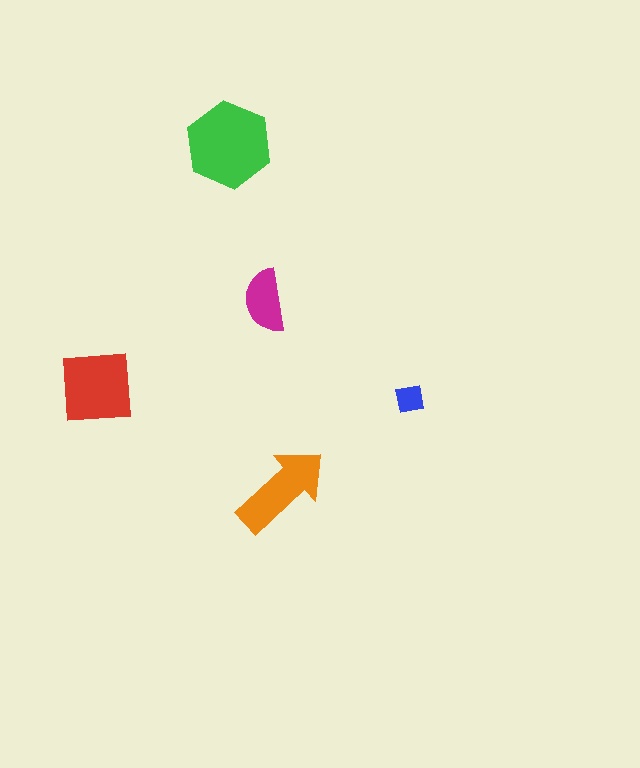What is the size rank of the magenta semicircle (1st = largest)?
4th.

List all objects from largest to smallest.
The green hexagon, the red square, the orange arrow, the magenta semicircle, the blue square.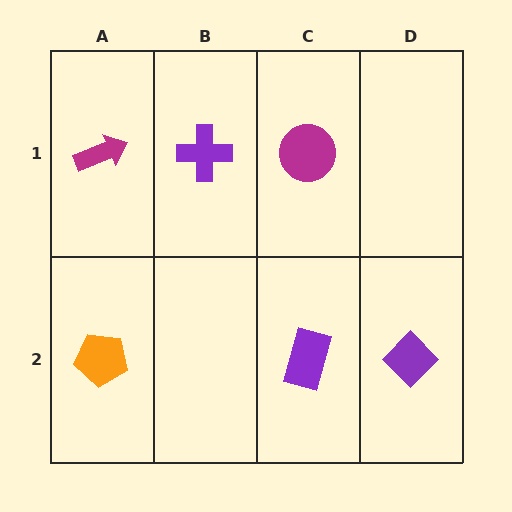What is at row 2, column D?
A purple diamond.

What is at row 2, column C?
A purple rectangle.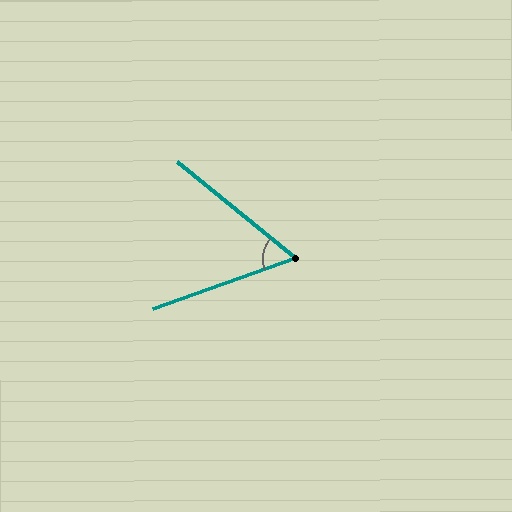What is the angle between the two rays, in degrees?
Approximately 59 degrees.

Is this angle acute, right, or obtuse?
It is acute.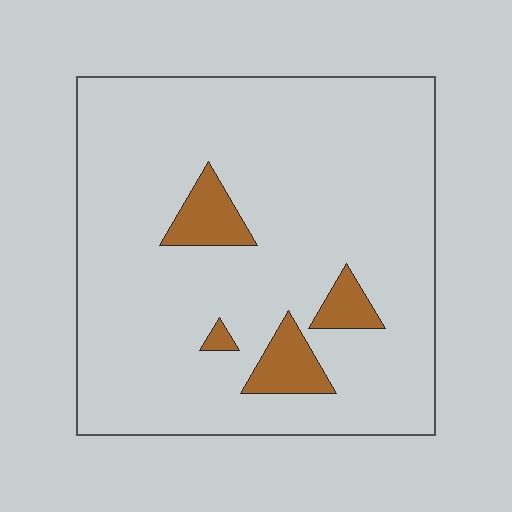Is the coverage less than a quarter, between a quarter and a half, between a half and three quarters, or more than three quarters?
Less than a quarter.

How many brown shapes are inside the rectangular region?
4.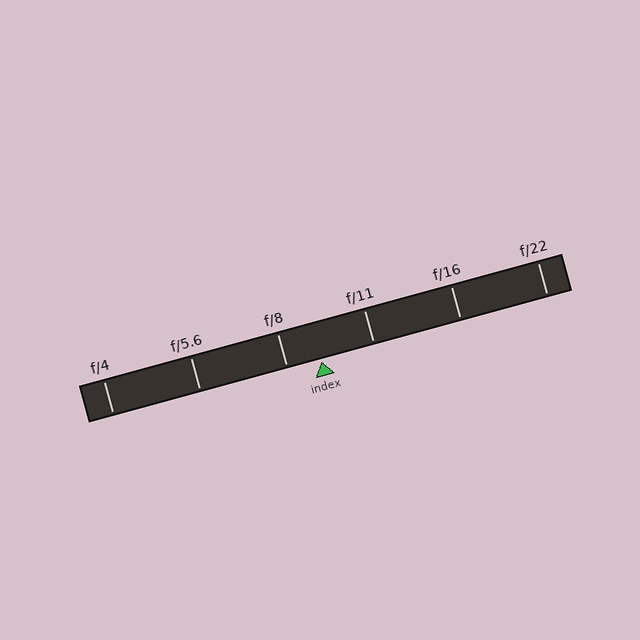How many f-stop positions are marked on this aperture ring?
There are 6 f-stop positions marked.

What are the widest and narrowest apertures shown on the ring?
The widest aperture shown is f/4 and the narrowest is f/22.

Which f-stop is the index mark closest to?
The index mark is closest to f/8.